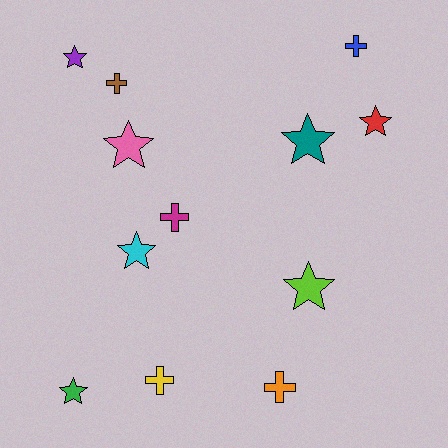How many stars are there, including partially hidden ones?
There are 7 stars.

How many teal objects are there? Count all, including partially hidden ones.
There is 1 teal object.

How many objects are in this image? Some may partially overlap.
There are 12 objects.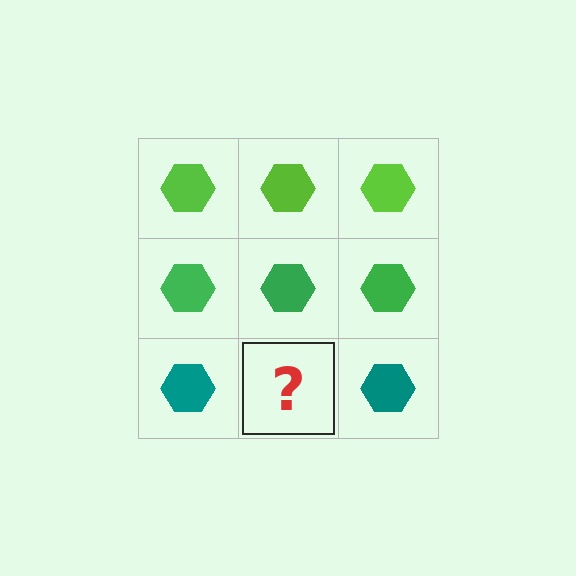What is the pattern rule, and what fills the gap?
The rule is that each row has a consistent color. The gap should be filled with a teal hexagon.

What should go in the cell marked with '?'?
The missing cell should contain a teal hexagon.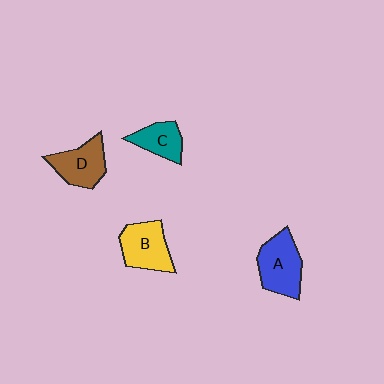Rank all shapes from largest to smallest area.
From largest to smallest: A (blue), B (yellow), D (brown), C (teal).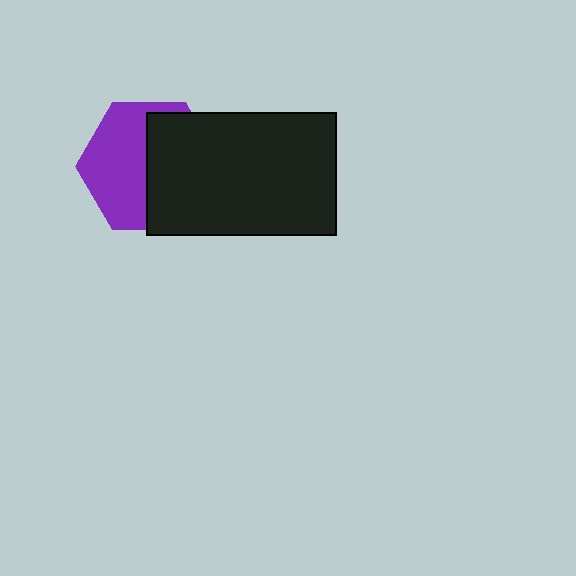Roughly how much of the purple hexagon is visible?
About half of it is visible (roughly 50%).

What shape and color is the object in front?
The object in front is a black rectangle.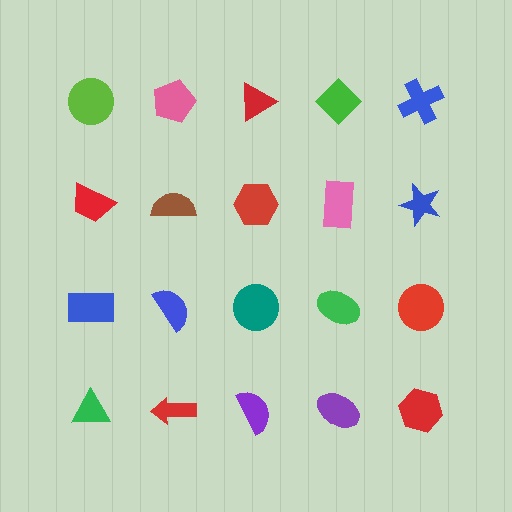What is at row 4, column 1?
A green triangle.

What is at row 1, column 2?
A pink pentagon.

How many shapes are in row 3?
5 shapes.